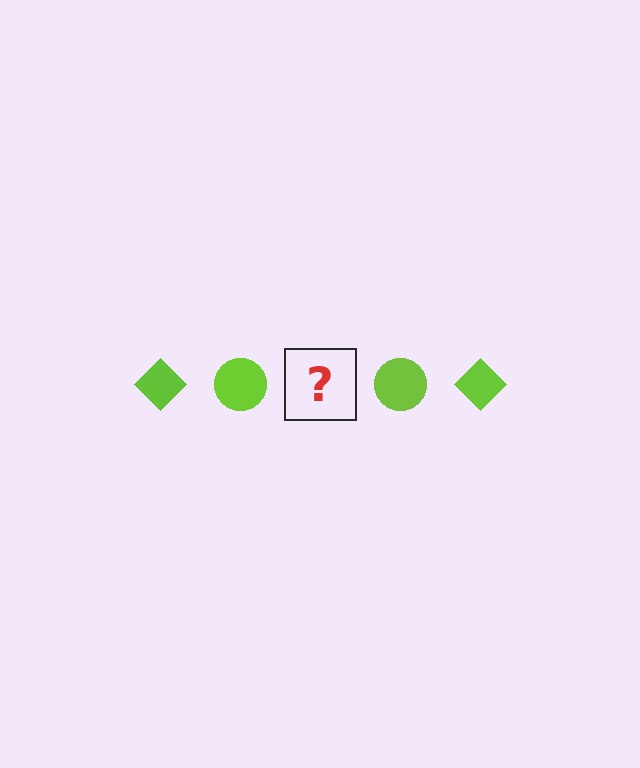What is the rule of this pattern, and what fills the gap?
The rule is that the pattern cycles through diamond, circle shapes in lime. The gap should be filled with a lime diamond.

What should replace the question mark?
The question mark should be replaced with a lime diamond.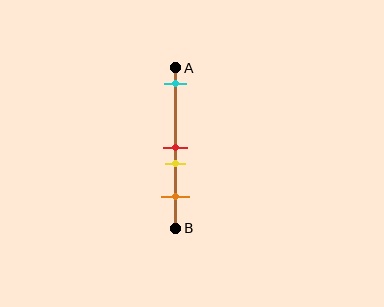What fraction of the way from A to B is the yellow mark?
The yellow mark is approximately 60% (0.6) of the way from A to B.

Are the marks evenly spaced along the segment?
No, the marks are not evenly spaced.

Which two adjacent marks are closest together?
The red and yellow marks are the closest adjacent pair.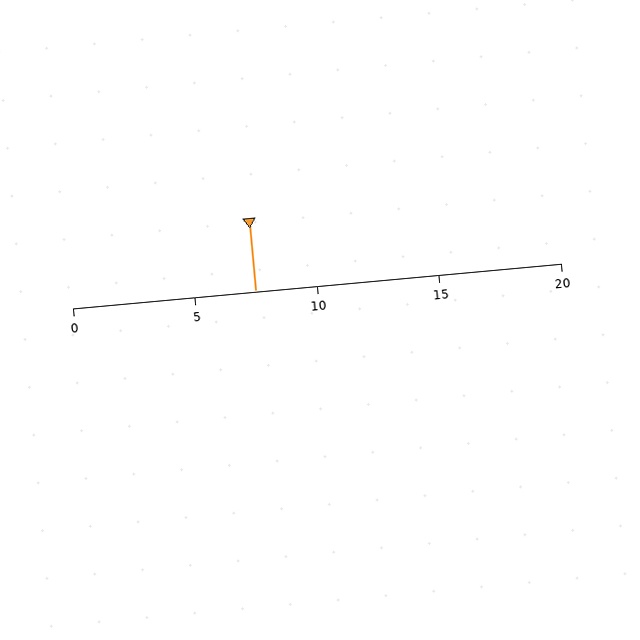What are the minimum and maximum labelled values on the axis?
The axis runs from 0 to 20.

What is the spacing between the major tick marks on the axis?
The major ticks are spaced 5 apart.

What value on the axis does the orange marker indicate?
The marker indicates approximately 7.5.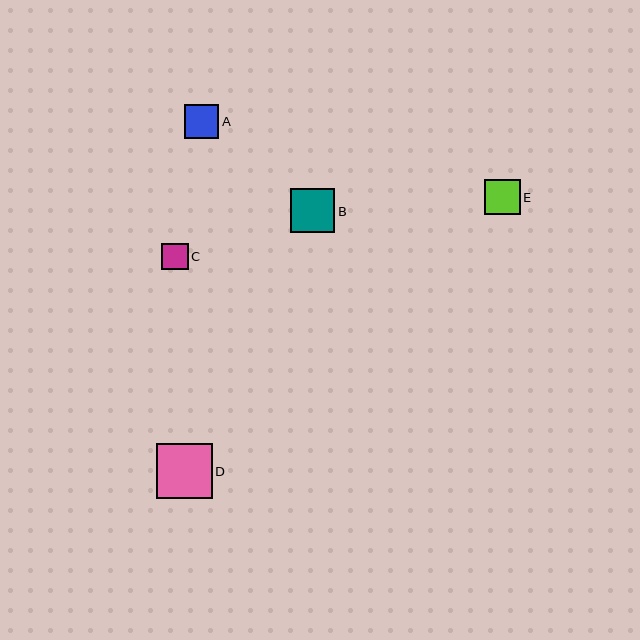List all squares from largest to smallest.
From largest to smallest: D, B, E, A, C.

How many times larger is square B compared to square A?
Square B is approximately 1.3 times the size of square A.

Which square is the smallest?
Square C is the smallest with a size of approximately 26 pixels.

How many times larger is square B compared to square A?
Square B is approximately 1.3 times the size of square A.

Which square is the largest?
Square D is the largest with a size of approximately 56 pixels.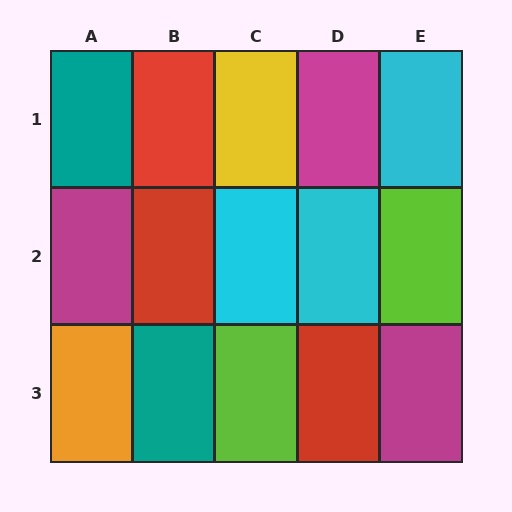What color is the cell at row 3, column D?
Red.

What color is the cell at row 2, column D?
Cyan.